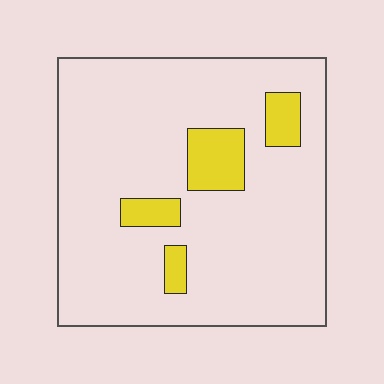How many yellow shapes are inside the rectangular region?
4.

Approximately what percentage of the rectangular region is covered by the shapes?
Approximately 10%.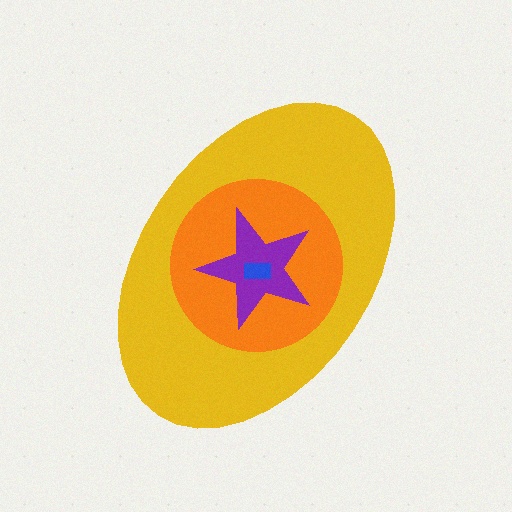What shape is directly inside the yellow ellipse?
The orange circle.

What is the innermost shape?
The blue rectangle.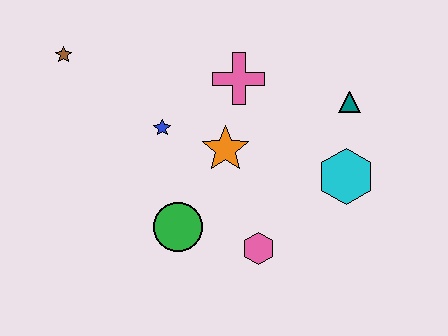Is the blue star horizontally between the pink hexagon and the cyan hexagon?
No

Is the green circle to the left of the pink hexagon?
Yes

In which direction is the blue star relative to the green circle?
The blue star is above the green circle.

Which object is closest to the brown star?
The blue star is closest to the brown star.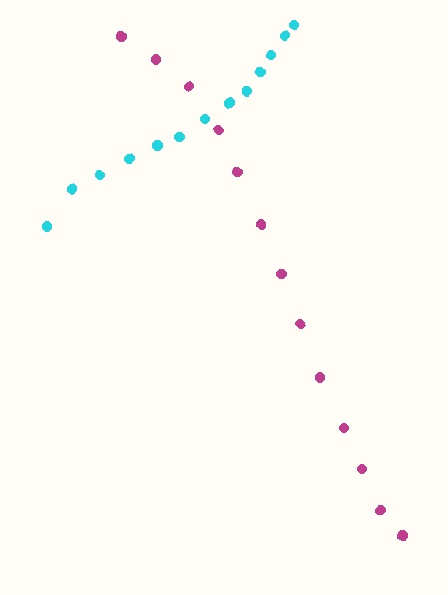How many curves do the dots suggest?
There are 2 distinct paths.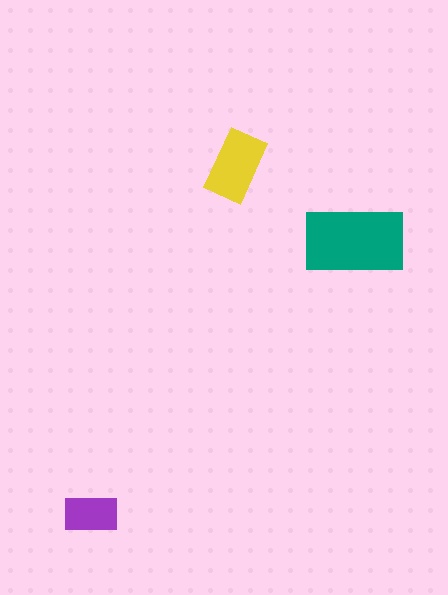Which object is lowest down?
The purple rectangle is bottommost.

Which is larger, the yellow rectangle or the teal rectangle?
The teal one.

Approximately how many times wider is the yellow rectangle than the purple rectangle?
About 1.5 times wider.